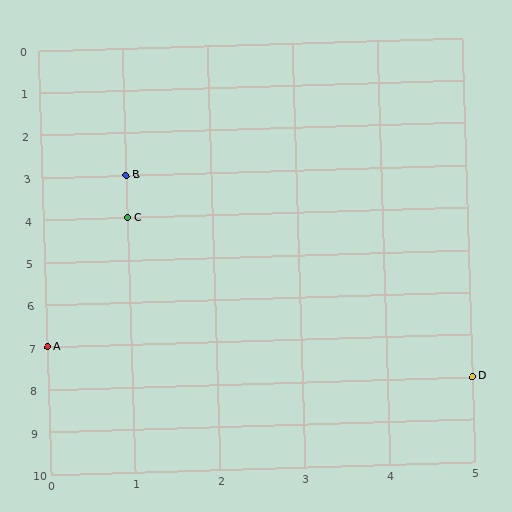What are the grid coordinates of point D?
Point D is at grid coordinates (5, 8).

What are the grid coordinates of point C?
Point C is at grid coordinates (1, 4).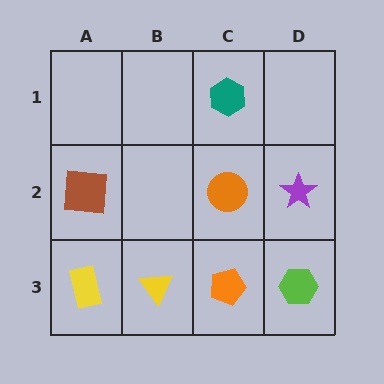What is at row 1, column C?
A teal hexagon.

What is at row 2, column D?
A purple star.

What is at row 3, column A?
A yellow rectangle.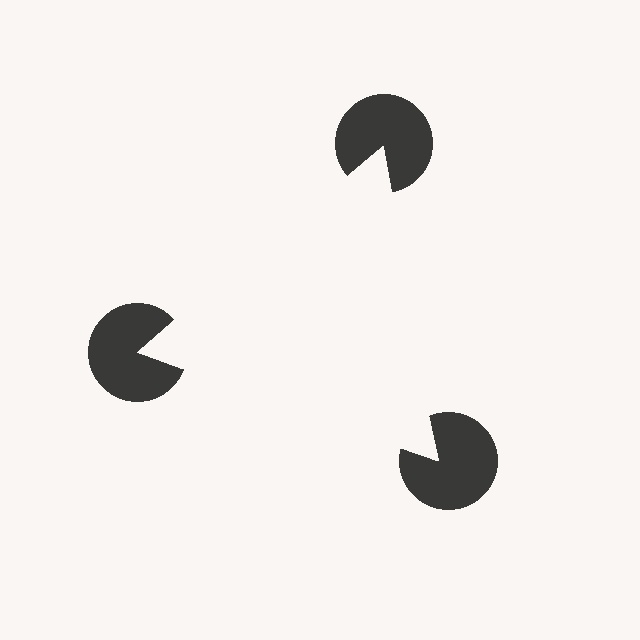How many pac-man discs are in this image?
There are 3 — one at each vertex of the illusory triangle.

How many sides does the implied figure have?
3 sides.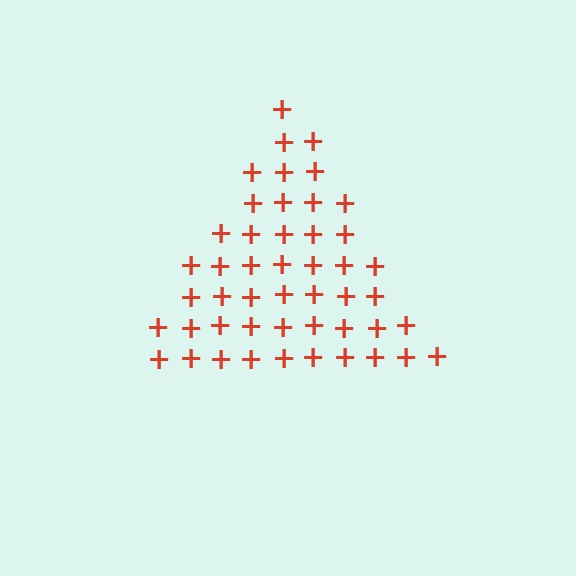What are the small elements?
The small elements are plus signs.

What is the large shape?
The large shape is a triangle.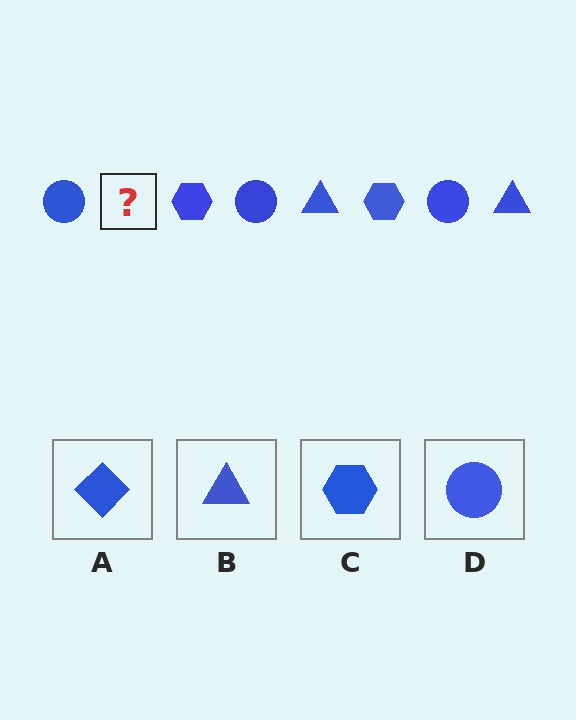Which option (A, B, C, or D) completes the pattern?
B.